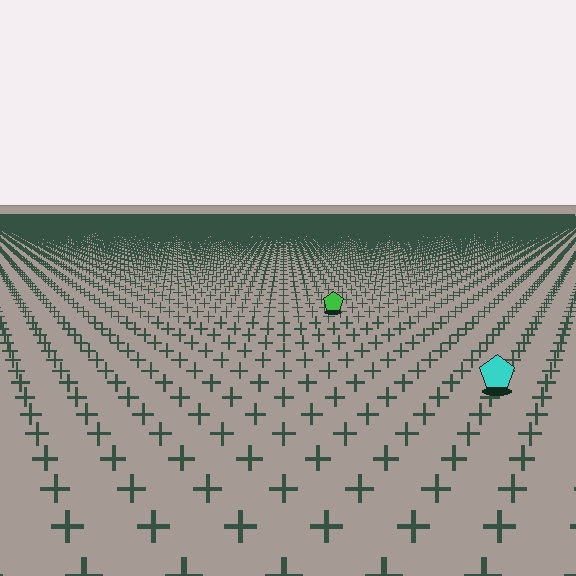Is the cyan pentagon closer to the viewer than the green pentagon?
Yes. The cyan pentagon is closer — you can tell from the texture gradient: the ground texture is coarser near it.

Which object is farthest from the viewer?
The green pentagon is farthest from the viewer. It appears smaller and the ground texture around it is denser.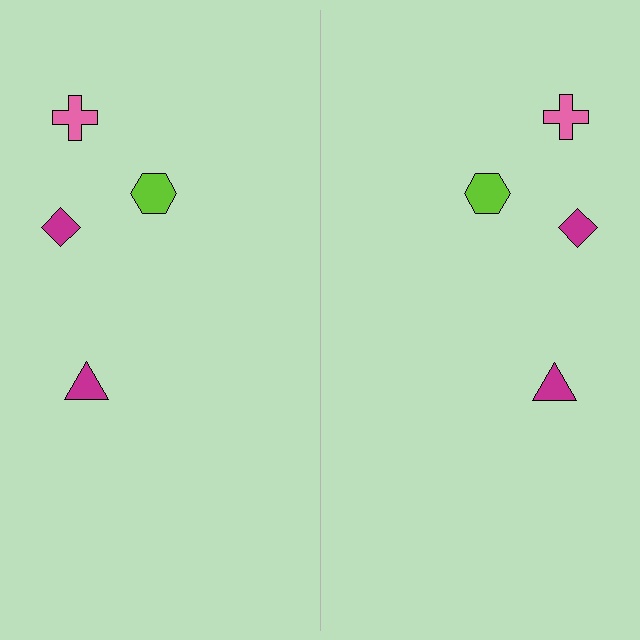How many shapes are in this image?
There are 8 shapes in this image.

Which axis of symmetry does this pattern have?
The pattern has a vertical axis of symmetry running through the center of the image.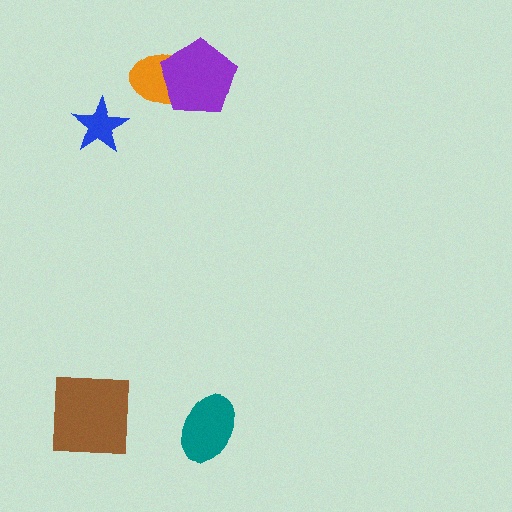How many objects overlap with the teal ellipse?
0 objects overlap with the teal ellipse.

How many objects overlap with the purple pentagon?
1 object overlaps with the purple pentagon.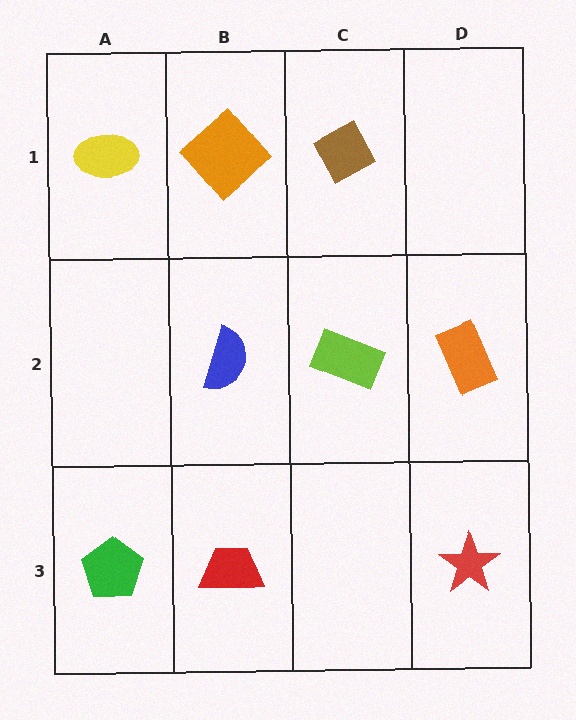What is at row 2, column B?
A blue semicircle.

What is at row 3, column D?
A red star.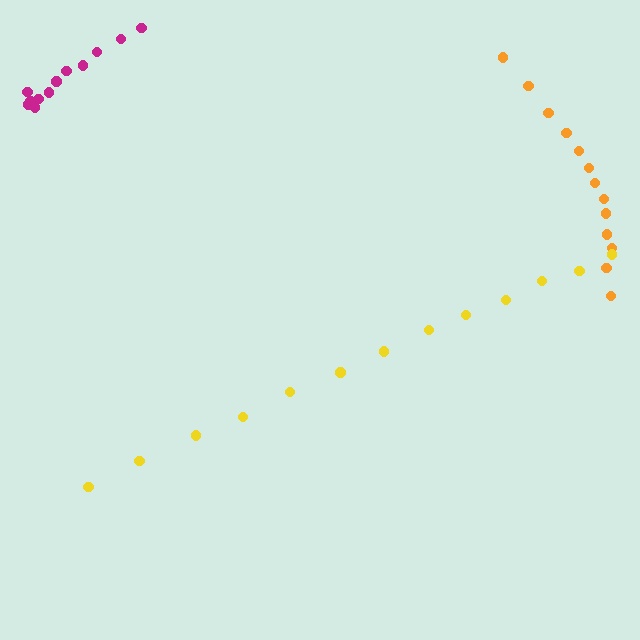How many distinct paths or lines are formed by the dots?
There are 3 distinct paths.